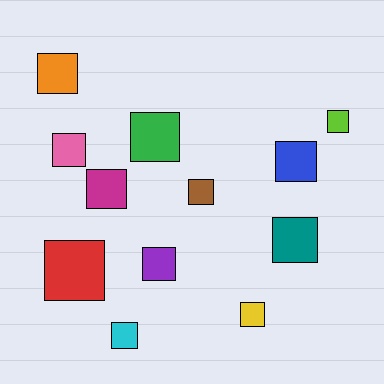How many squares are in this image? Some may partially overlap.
There are 12 squares.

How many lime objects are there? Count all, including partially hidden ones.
There is 1 lime object.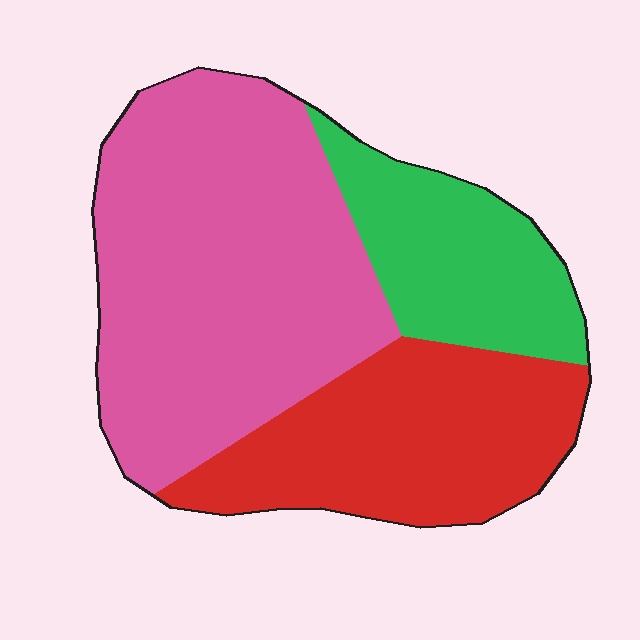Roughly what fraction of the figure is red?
Red takes up about one third (1/3) of the figure.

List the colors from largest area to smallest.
From largest to smallest: pink, red, green.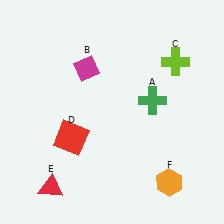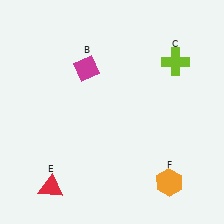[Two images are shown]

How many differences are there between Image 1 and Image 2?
There are 2 differences between the two images.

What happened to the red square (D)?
The red square (D) was removed in Image 2. It was in the bottom-left area of Image 1.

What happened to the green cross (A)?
The green cross (A) was removed in Image 2. It was in the top-right area of Image 1.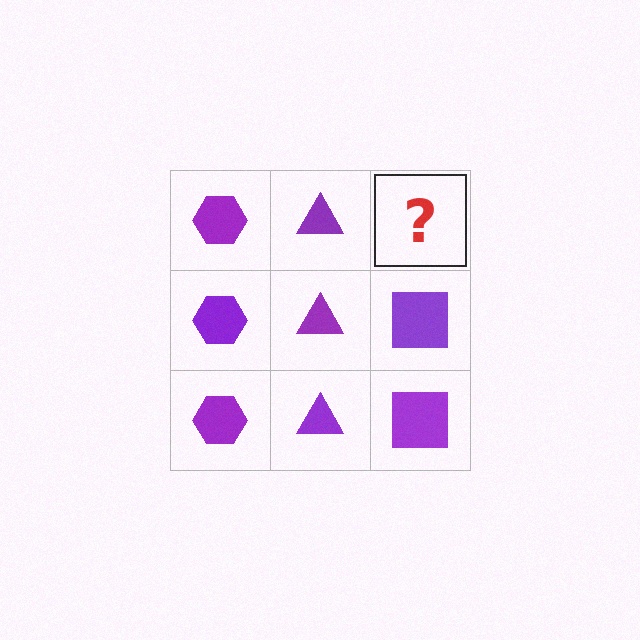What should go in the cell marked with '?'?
The missing cell should contain a purple square.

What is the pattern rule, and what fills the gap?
The rule is that each column has a consistent shape. The gap should be filled with a purple square.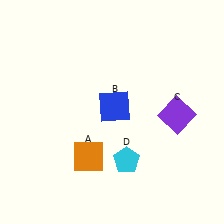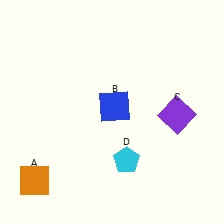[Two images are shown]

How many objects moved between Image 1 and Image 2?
1 object moved between the two images.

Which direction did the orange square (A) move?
The orange square (A) moved left.